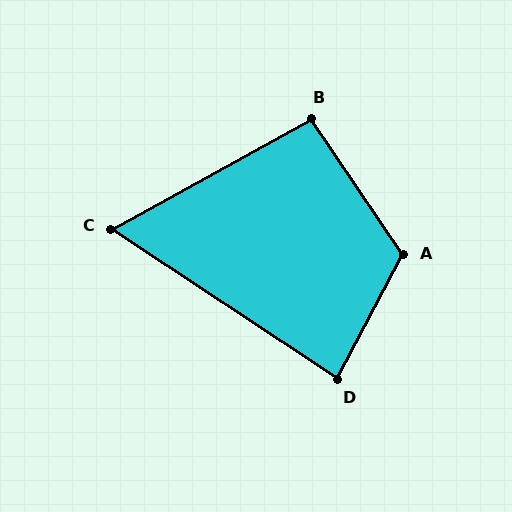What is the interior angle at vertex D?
Approximately 85 degrees (acute).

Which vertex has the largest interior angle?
A, at approximately 118 degrees.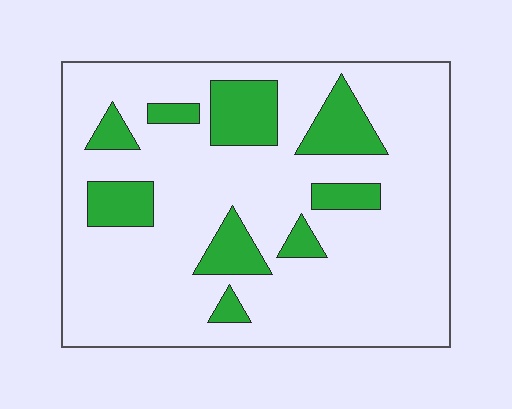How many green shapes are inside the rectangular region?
9.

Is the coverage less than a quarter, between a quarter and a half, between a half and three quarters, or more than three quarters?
Less than a quarter.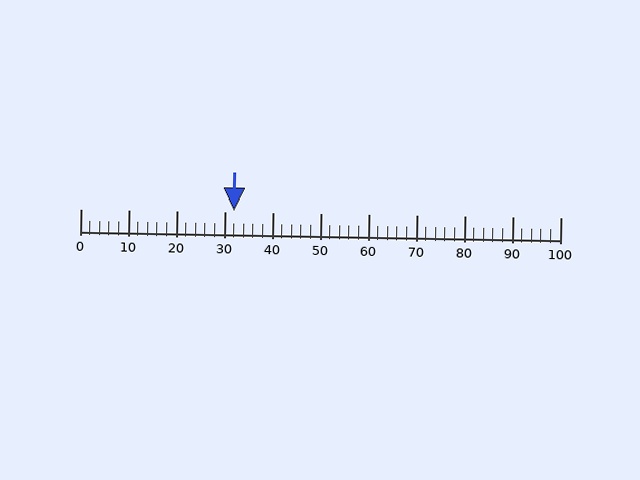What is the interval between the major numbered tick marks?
The major tick marks are spaced 10 units apart.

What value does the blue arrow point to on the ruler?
The blue arrow points to approximately 32.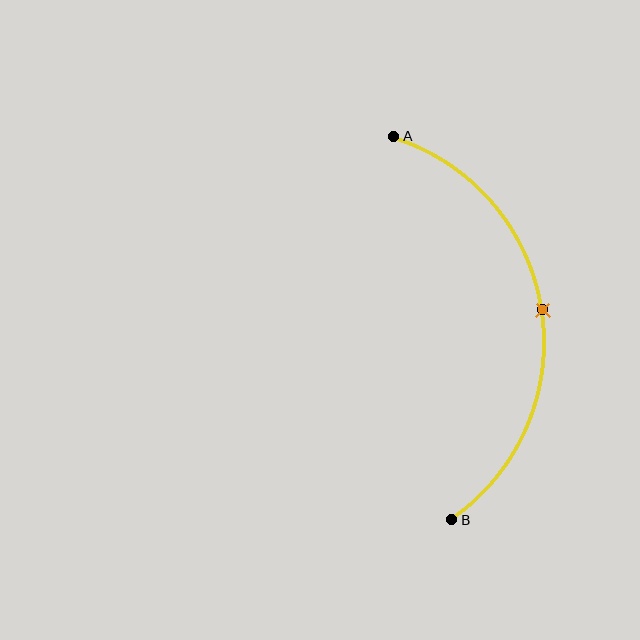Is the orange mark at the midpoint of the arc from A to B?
Yes. The orange mark lies on the arc at equal arc-length from both A and B — it is the arc midpoint.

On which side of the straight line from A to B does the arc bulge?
The arc bulges to the right of the straight line connecting A and B.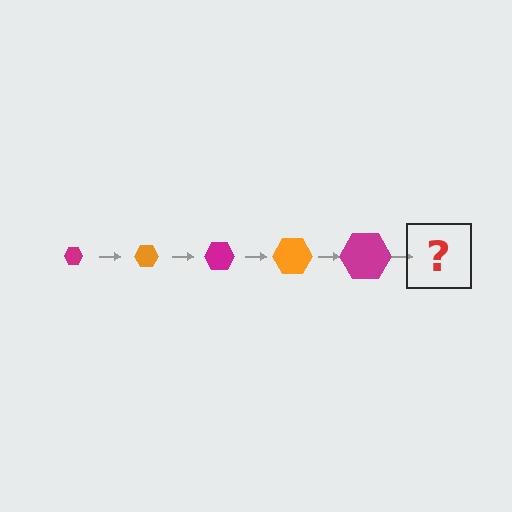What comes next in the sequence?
The next element should be an orange hexagon, larger than the previous one.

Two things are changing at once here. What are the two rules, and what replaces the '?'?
The two rules are that the hexagon grows larger each step and the color cycles through magenta and orange. The '?' should be an orange hexagon, larger than the previous one.